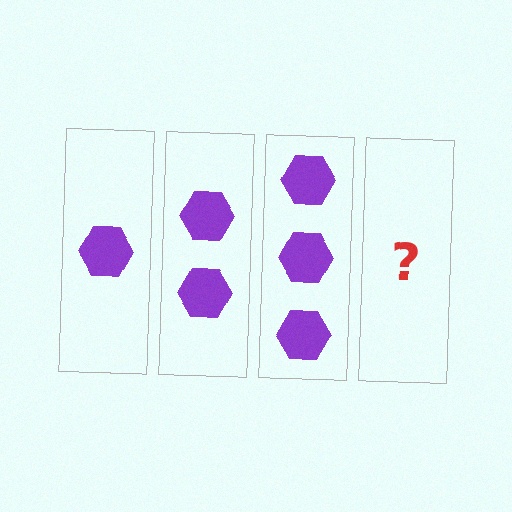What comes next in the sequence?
The next element should be 4 hexagons.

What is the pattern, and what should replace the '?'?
The pattern is that each step adds one more hexagon. The '?' should be 4 hexagons.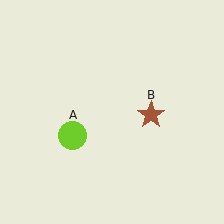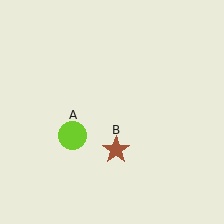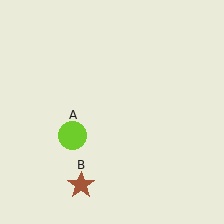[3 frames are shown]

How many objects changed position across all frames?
1 object changed position: brown star (object B).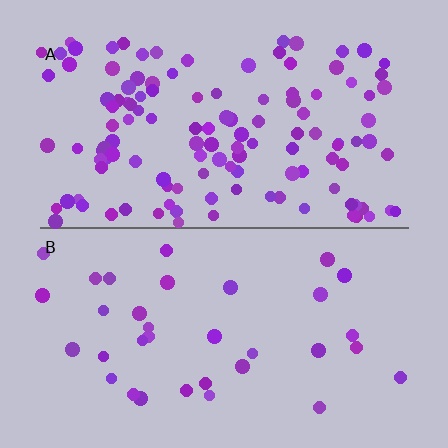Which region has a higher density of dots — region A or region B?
A (the top).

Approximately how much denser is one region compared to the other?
Approximately 3.6× — region A over region B.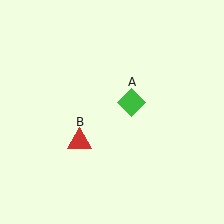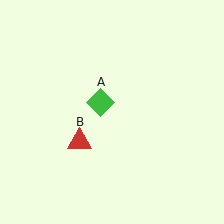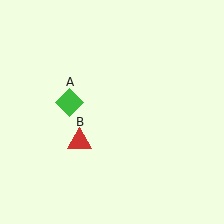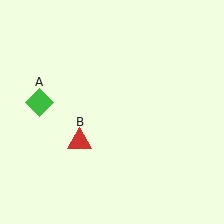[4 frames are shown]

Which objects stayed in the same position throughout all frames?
Red triangle (object B) remained stationary.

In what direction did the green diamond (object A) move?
The green diamond (object A) moved left.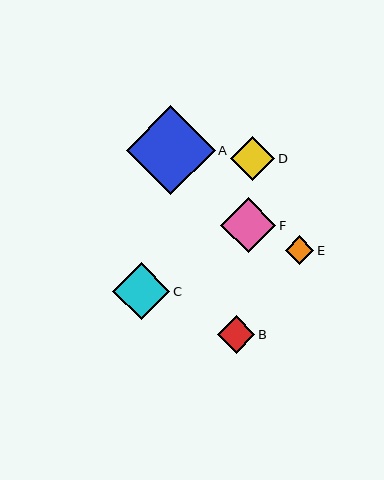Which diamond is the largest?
Diamond A is the largest with a size of approximately 89 pixels.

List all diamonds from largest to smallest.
From largest to smallest: A, C, F, D, B, E.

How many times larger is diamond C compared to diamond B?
Diamond C is approximately 1.5 times the size of diamond B.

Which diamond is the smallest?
Diamond E is the smallest with a size of approximately 28 pixels.